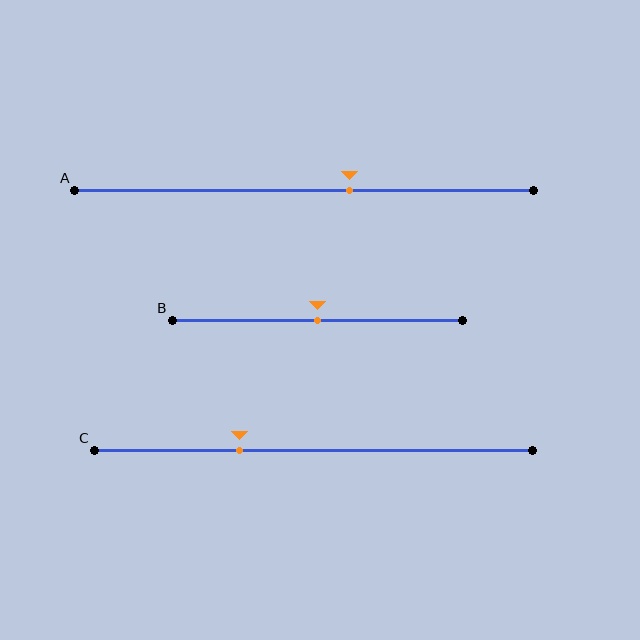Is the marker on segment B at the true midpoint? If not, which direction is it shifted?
Yes, the marker on segment B is at the true midpoint.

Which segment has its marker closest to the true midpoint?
Segment B has its marker closest to the true midpoint.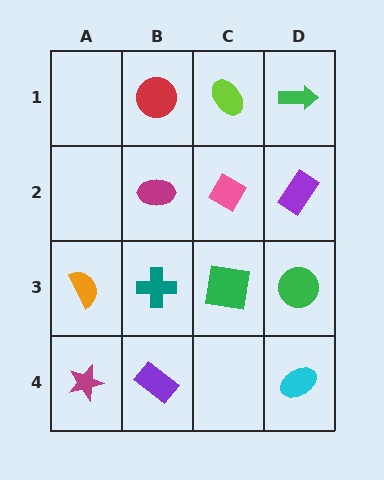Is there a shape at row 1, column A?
No, that cell is empty.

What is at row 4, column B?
A purple rectangle.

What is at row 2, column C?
A pink diamond.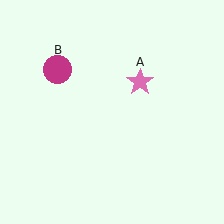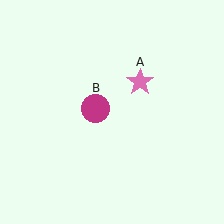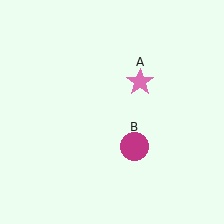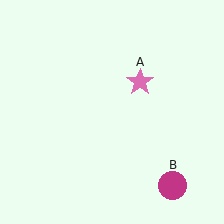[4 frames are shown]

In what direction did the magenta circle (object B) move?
The magenta circle (object B) moved down and to the right.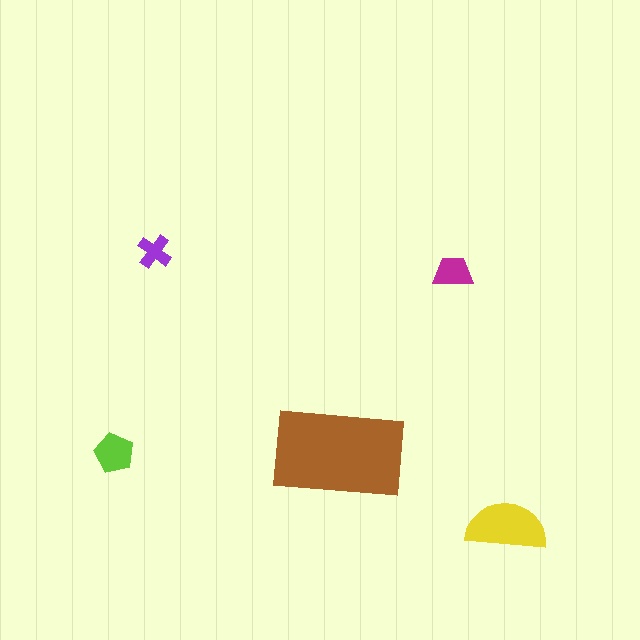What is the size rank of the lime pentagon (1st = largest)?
3rd.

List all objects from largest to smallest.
The brown rectangle, the yellow semicircle, the lime pentagon, the magenta trapezoid, the purple cross.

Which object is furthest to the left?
The lime pentagon is leftmost.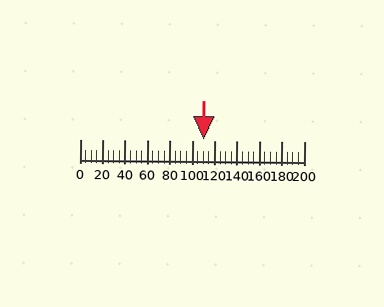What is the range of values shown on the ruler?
The ruler shows values from 0 to 200.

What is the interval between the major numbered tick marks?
The major tick marks are spaced 20 units apart.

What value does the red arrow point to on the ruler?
The red arrow points to approximately 110.